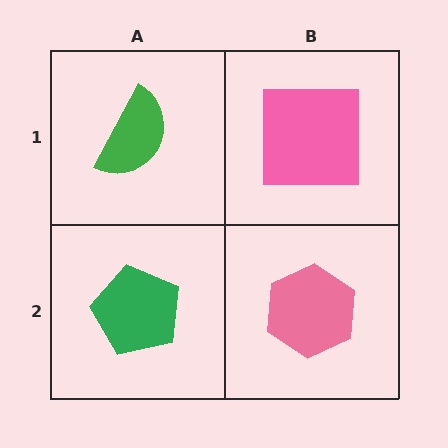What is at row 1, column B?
A pink square.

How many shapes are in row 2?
2 shapes.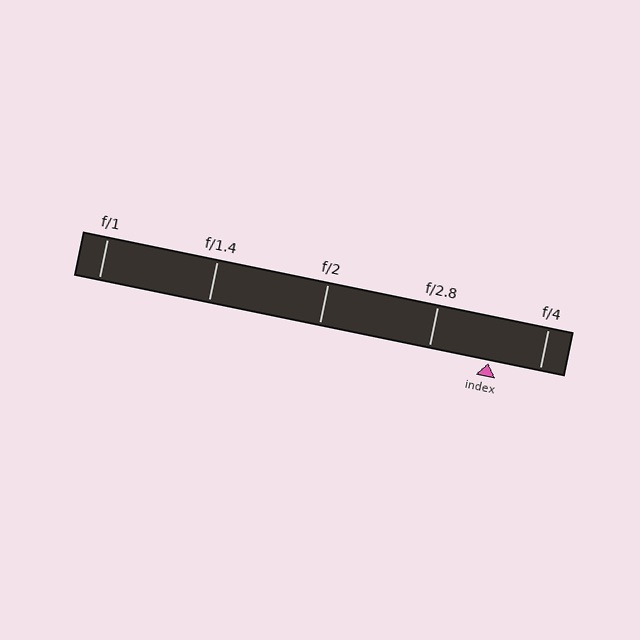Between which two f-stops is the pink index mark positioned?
The index mark is between f/2.8 and f/4.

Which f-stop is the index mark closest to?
The index mark is closest to f/4.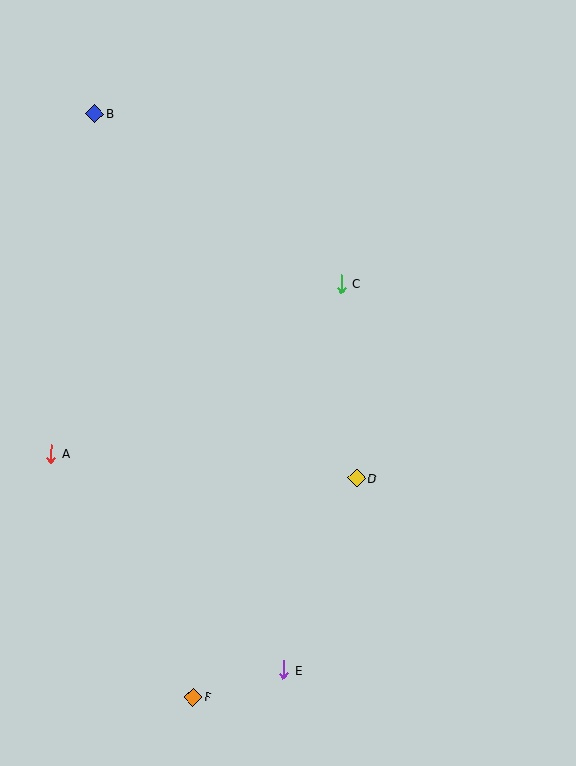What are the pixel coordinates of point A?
Point A is at (51, 454).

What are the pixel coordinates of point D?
Point D is at (357, 478).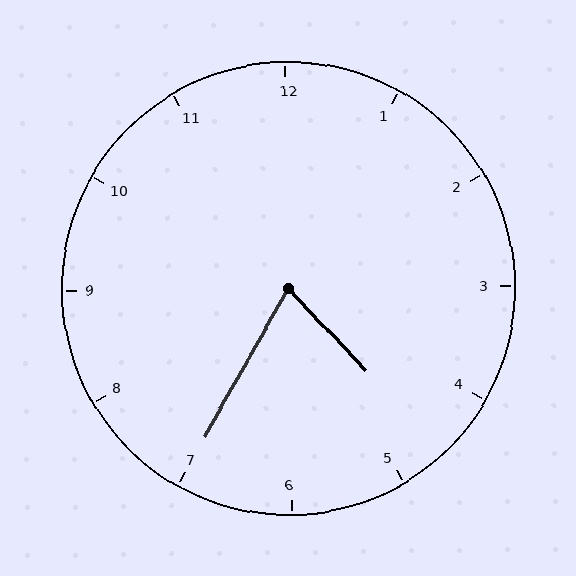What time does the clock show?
4:35.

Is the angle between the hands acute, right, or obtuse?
It is acute.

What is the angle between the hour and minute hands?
Approximately 72 degrees.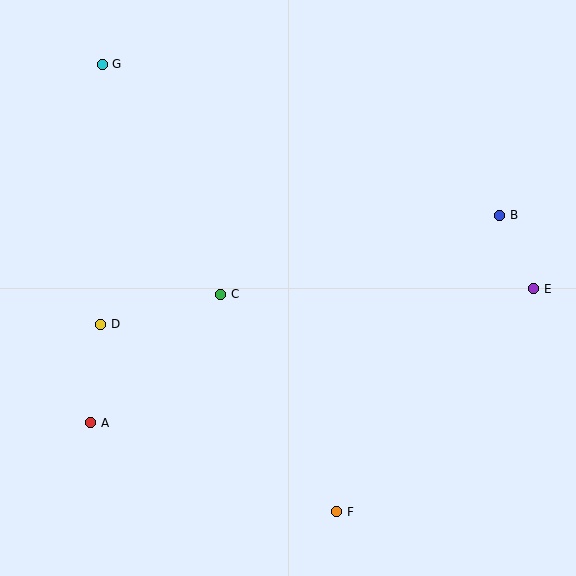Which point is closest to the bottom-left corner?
Point A is closest to the bottom-left corner.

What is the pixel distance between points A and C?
The distance between A and C is 183 pixels.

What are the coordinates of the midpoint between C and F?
The midpoint between C and F is at (279, 403).